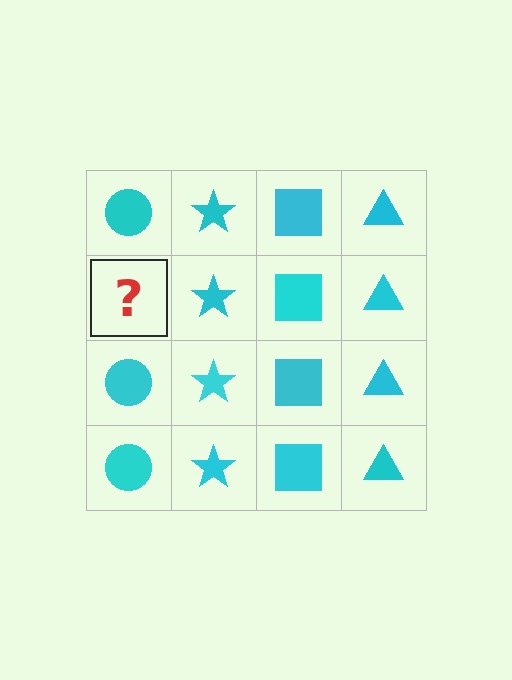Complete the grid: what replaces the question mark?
The question mark should be replaced with a cyan circle.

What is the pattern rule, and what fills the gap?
The rule is that each column has a consistent shape. The gap should be filled with a cyan circle.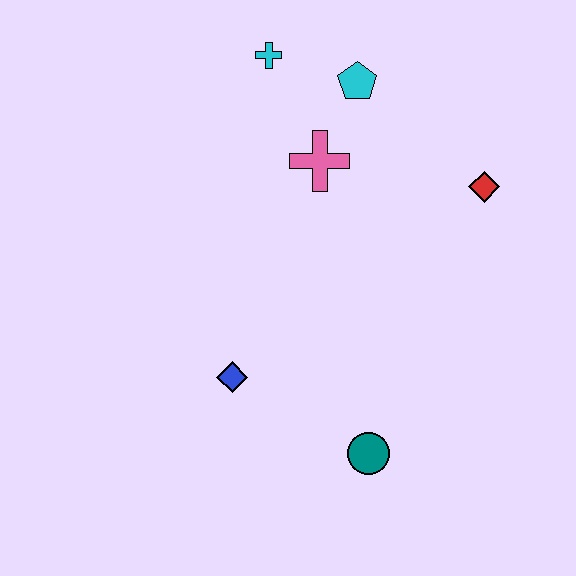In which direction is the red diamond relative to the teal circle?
The red diamond is above the teal circle.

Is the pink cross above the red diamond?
Yes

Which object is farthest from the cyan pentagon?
The teal circle is farthest from the cyan pentagon.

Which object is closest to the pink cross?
The cyan pentagon is closest to the pink cross.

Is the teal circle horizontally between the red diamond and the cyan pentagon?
Yes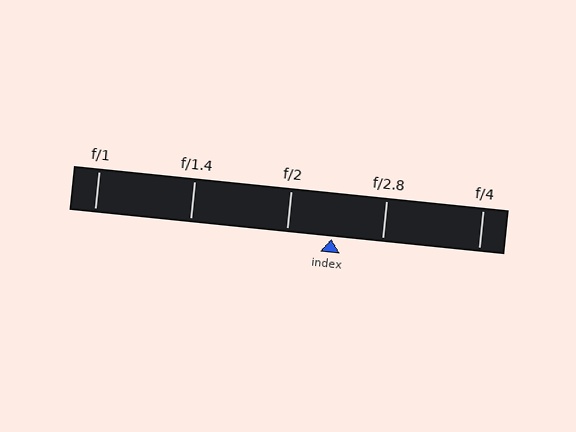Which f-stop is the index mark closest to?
The index mark is closest to f/2.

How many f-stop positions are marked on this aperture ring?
There are 5 f-stop positions marked.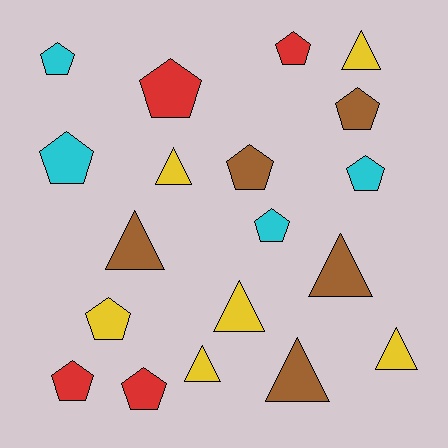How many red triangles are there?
There are no red triangles.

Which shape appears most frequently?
Pentagon, with 11 objects.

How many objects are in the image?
There are 19 objects.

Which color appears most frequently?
Yellow, with 6 objects.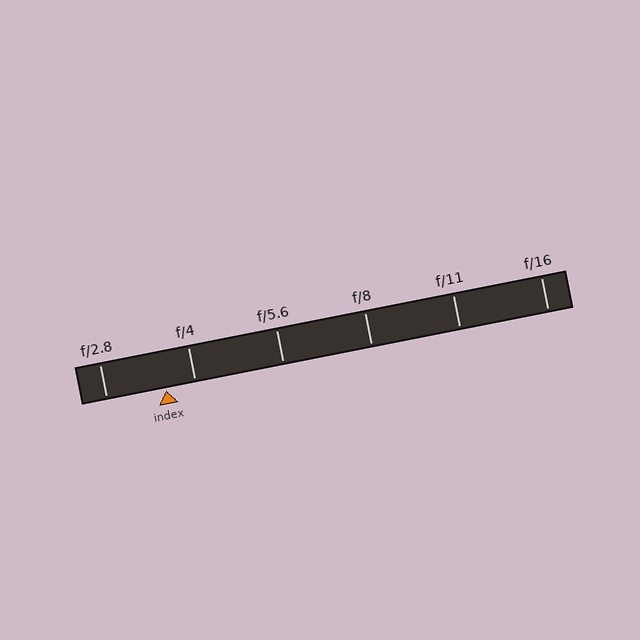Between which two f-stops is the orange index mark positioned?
The index mark is between f/2.8 and f/4.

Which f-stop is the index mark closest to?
The index mark is closest to f/4.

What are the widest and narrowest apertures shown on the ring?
The widest aperture shown is f/2.8 and the narrowest is f/16.